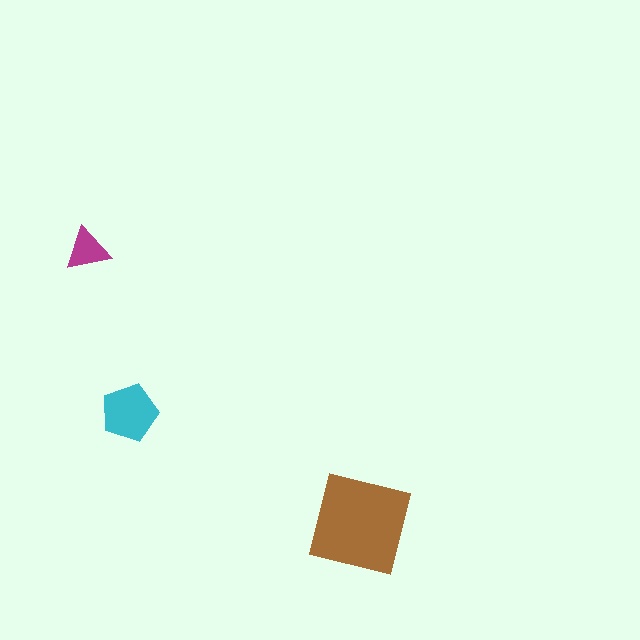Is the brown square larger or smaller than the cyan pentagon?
Larger.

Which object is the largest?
The brown square.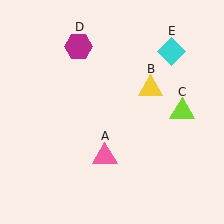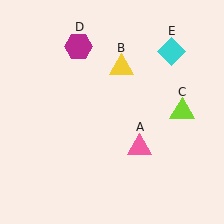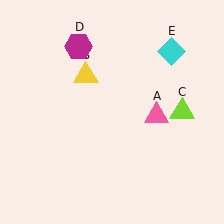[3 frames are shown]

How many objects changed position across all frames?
2 objects changed position: pink triangle (object A), yellow triangle (object B).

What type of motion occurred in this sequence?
The pink triangle (object A), yellow triangle (object B) rotated counterclockwise around the center of the scene.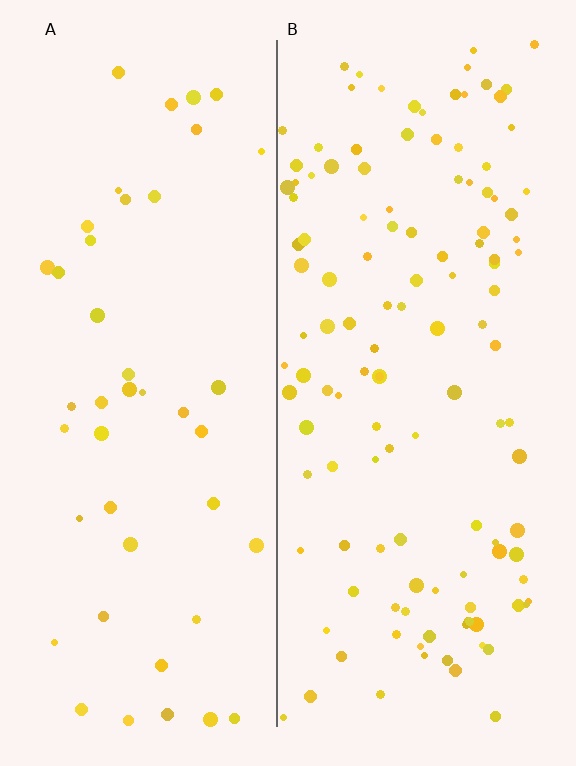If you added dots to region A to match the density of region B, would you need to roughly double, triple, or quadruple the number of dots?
Approximately triple.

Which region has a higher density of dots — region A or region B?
B (the right).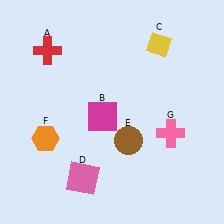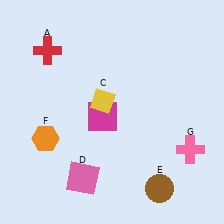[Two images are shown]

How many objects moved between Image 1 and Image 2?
3 objects moved between the two images.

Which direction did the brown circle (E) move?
The brown circle (E) moved down.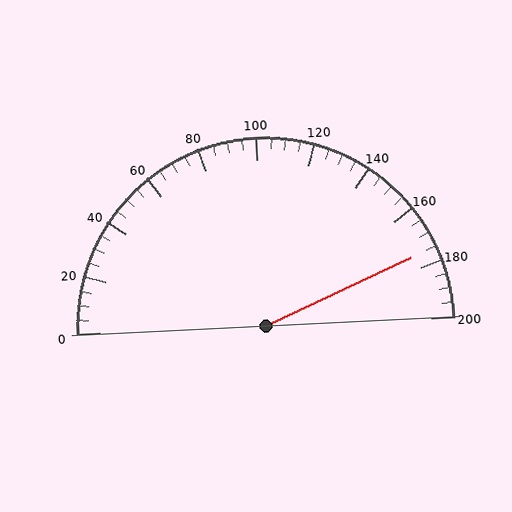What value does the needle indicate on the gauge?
The needle indicates approximately 175.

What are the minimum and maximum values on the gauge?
The gauge ranges from 0 to 200.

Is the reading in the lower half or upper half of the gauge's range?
The reading is in the upper half of the range (0 to 200).